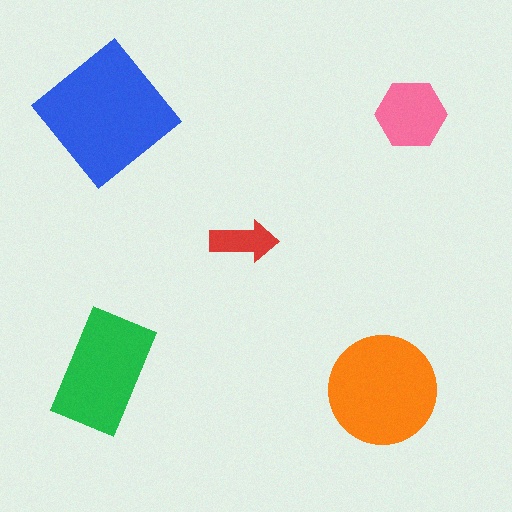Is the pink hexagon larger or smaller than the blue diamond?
Smaller.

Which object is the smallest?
The red arrow.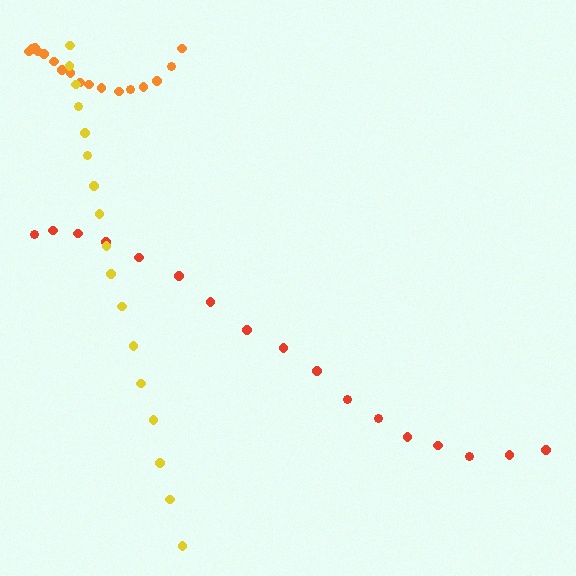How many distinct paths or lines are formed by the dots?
There are 3 distinct paths.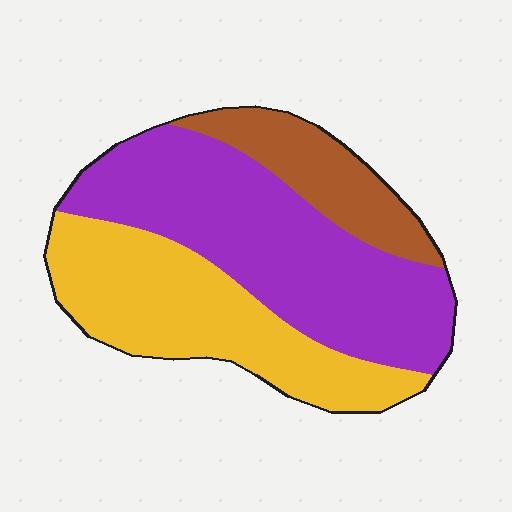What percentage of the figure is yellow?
Yellow covers 36% of the figure.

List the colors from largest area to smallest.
From largest to smallest: purple, yellow, brown.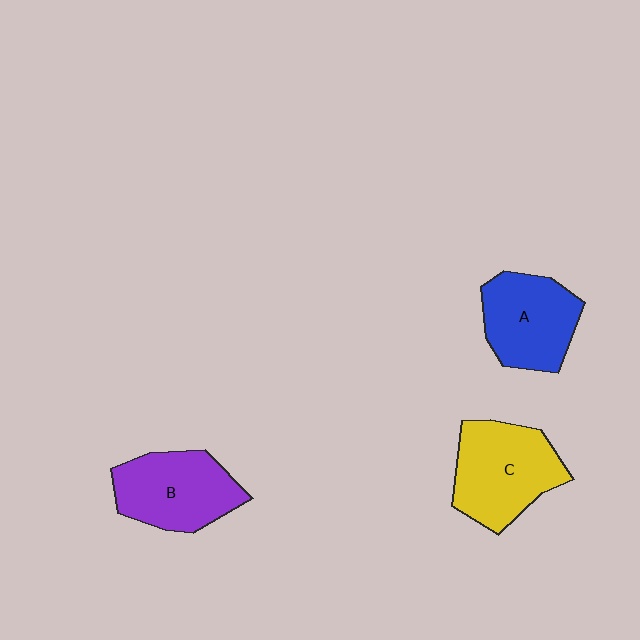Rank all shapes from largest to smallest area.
From largest to smallest: C (yellow), B (purple), A (blue).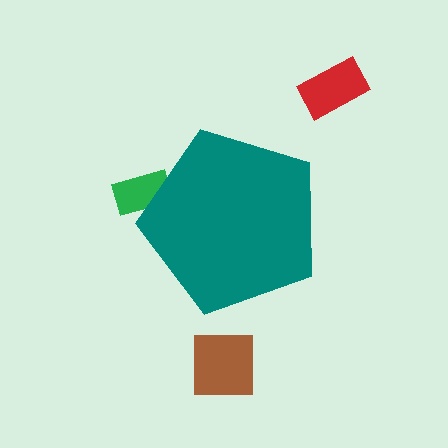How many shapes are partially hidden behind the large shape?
1 shape is partially hidden.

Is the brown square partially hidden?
No, the brown square is fully visible.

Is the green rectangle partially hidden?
Yes, the green rectangle is partially hidden behind the teal pentagon.